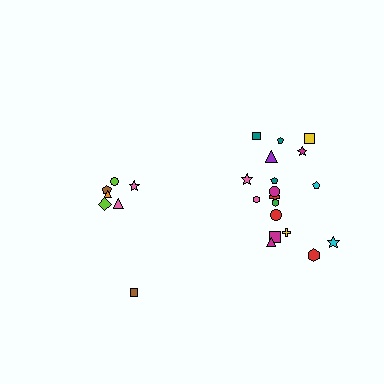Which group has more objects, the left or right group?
The right group.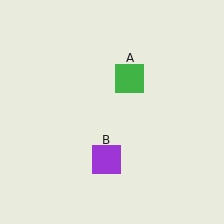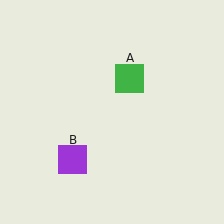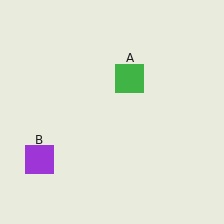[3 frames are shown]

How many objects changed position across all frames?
1 object changed position: purple square (object B).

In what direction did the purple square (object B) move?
The purple square (object B) moved left.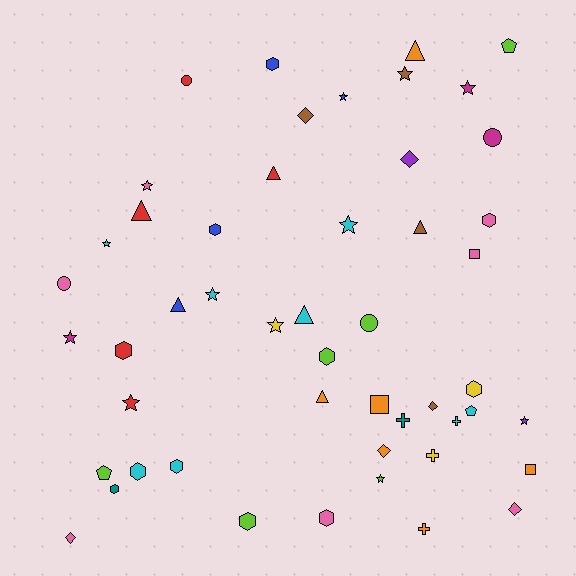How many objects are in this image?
There are 50 objects.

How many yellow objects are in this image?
There are 3 yellow objects.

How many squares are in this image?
There are 3 squares.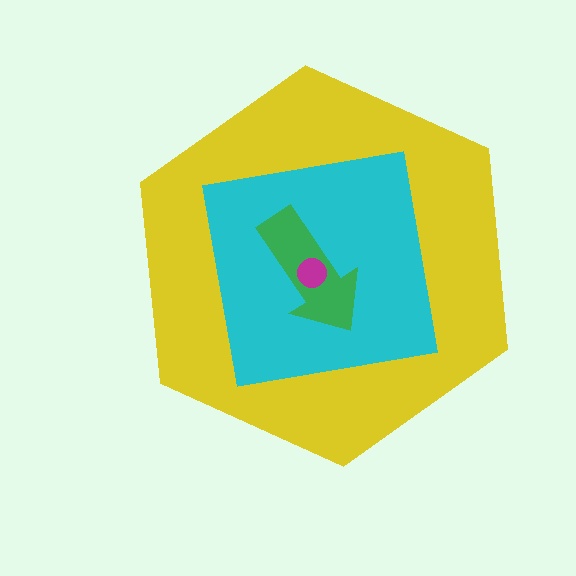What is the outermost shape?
The yellow hexagon.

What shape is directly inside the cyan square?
The green arrow.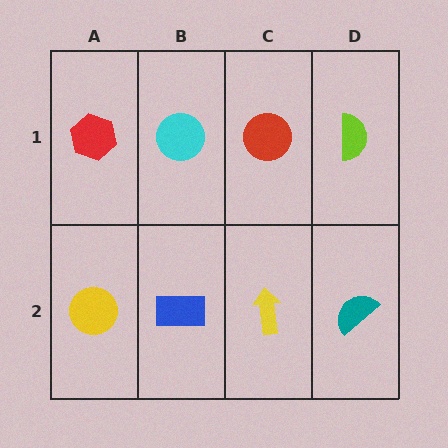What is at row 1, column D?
A lime semicircle.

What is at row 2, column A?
A yellow circle.